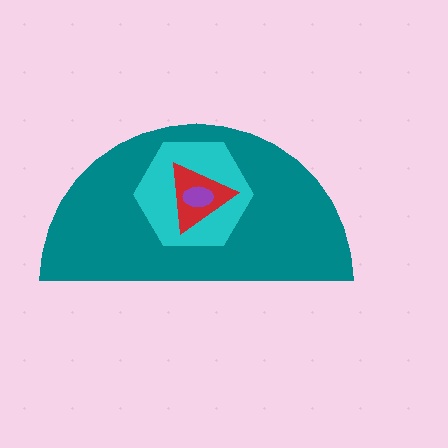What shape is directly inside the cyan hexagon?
The red triangle.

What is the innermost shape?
The purple ellipse.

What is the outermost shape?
The teal semicircle.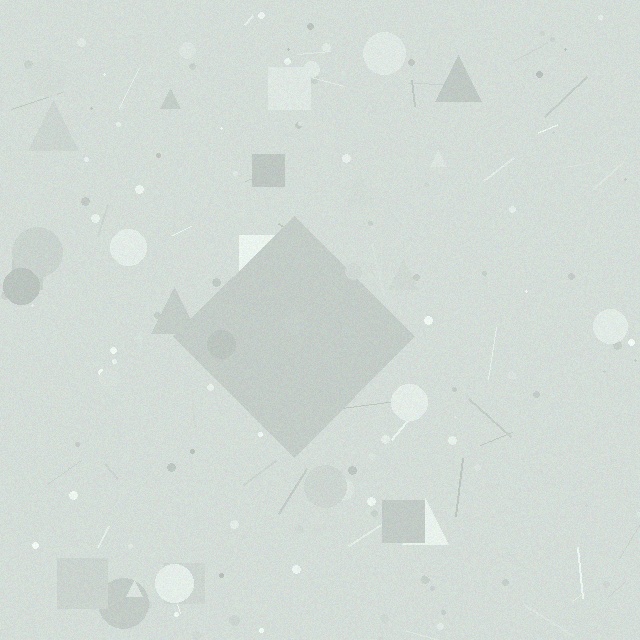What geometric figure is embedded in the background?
A diamond is embedded in the background.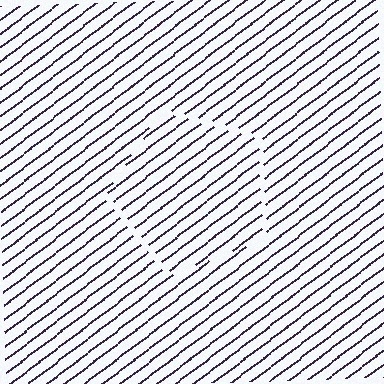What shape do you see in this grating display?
An illusory pentagon. The interior of the shape contains the same grating, shifted by half a period — the contour is defined by the phase discontinuity where line-ends from the inner and outer gratings abut.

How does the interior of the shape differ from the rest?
The interior of the shape contains the same grating, shifted by half a period — the contour is defined by the phase discontinuity where line-ends from the inner and outer gratings abut.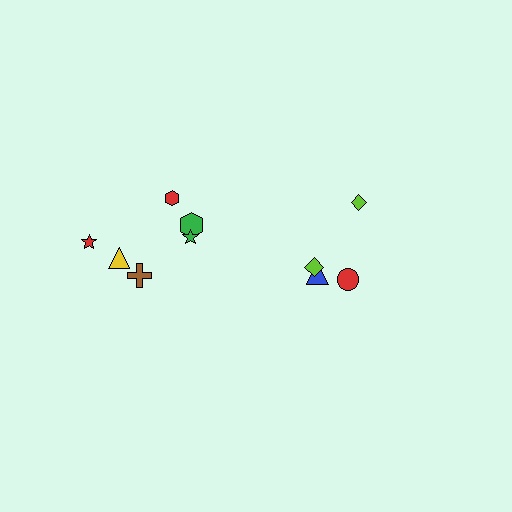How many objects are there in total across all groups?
There are 10 objects.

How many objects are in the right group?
There are 4 objects.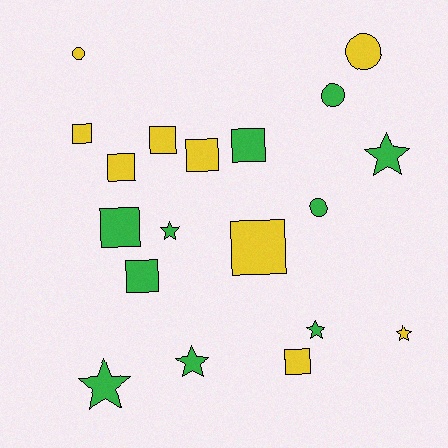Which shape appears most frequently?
Square, with 9 objects.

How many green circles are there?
There are 2 green circles.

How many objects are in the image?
There are 19 objects.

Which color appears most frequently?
Green, with 10 objects.